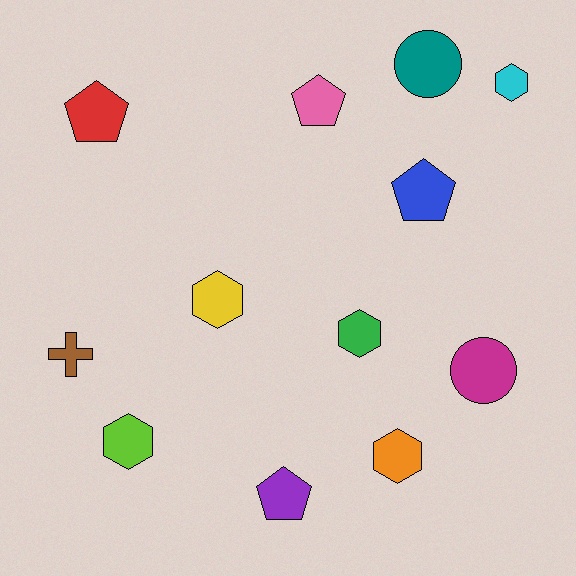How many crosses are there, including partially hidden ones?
There is 1 cross.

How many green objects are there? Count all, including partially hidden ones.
There is 1 green object.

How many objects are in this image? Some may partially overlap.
There are 12 objects.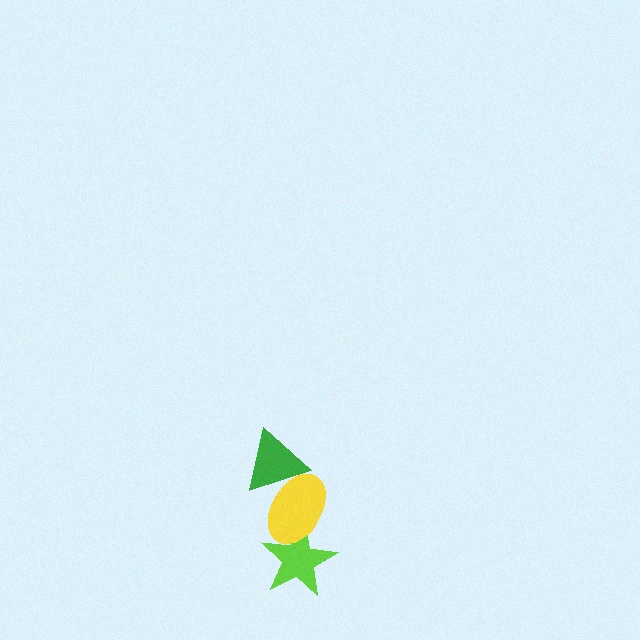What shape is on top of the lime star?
The yellow ellipse is on top of the lime star.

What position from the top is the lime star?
The lime star is 3rd from the top.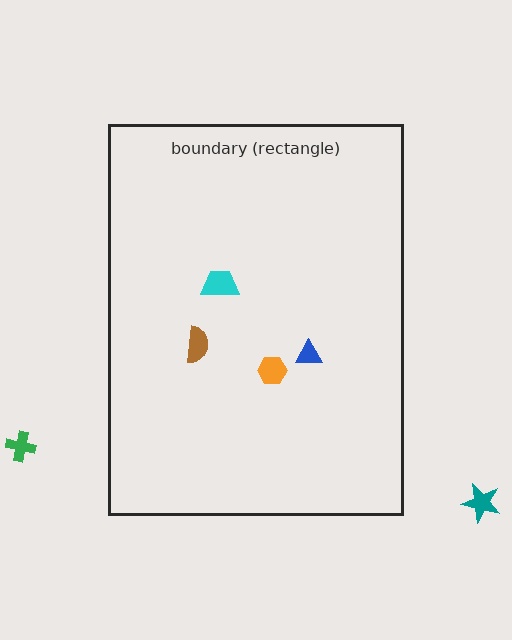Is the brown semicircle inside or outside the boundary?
Inside.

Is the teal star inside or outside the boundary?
Outside.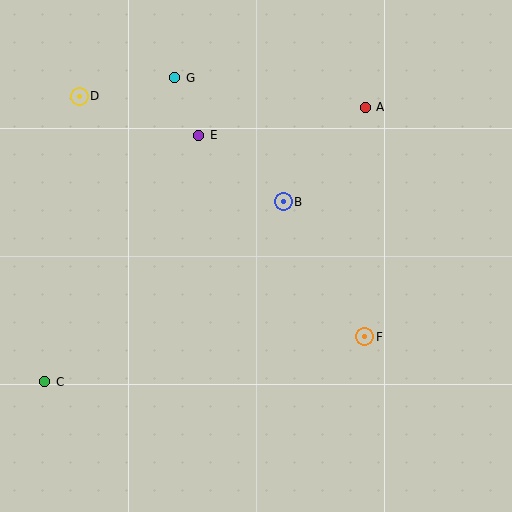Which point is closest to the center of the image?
Point B at (283, 202) is closest to the center.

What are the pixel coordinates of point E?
Point E is at (199, 135).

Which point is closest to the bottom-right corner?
Point F is closest to the bottom-right corner.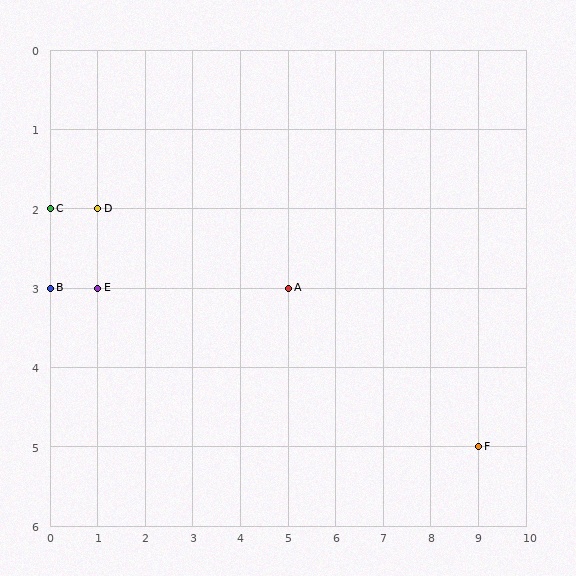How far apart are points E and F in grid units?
Points E and F are 8 columns and 2 rows apart (about 8.2 grid units diagonally).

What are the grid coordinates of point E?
Point E is at grid coordinates (1, 3).